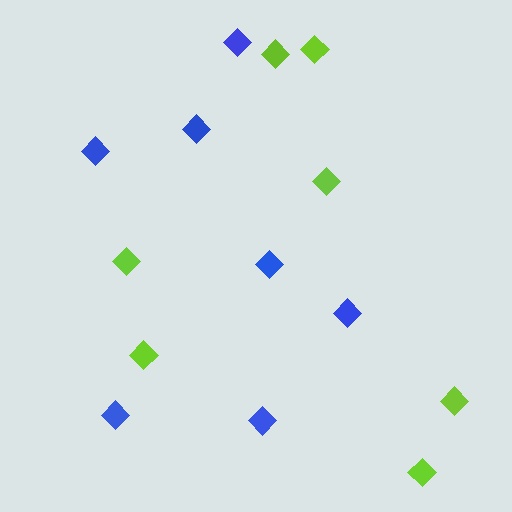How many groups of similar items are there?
There are 2 groups: one group of blue diamonds (7) and one group of lime diamonds (7).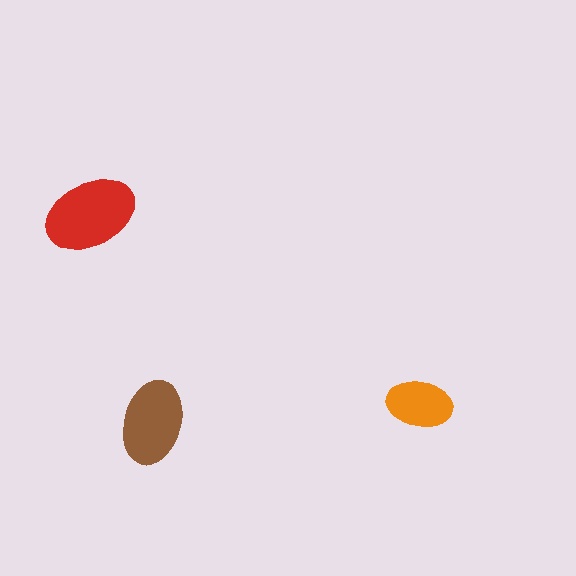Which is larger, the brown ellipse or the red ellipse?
The red one.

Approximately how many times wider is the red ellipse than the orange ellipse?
About 1.5 times wider.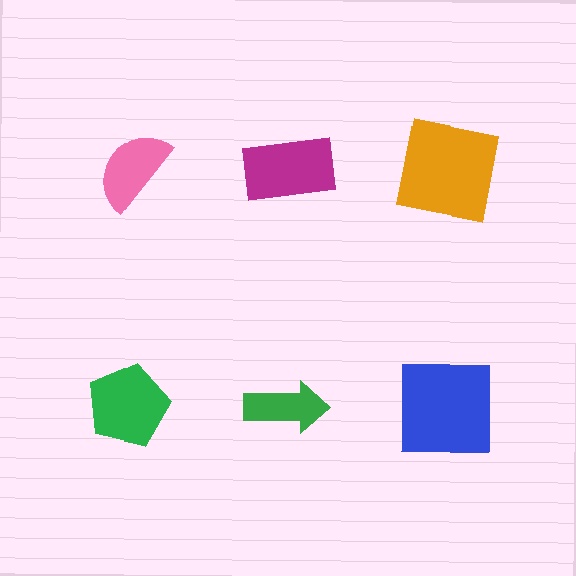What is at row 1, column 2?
A magenta rectangle.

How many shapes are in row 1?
3 shapes.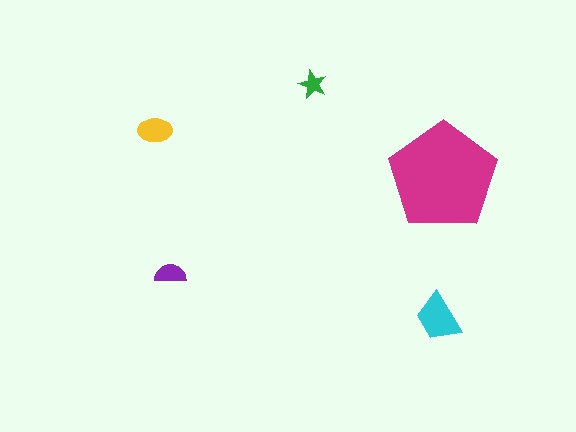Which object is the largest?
The magenta pentagon.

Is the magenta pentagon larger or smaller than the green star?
Larger.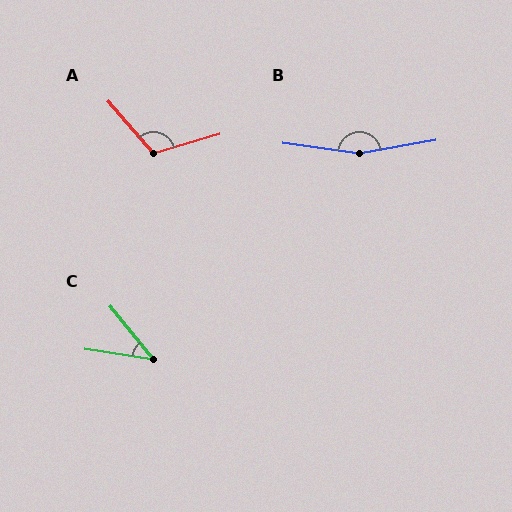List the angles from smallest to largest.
C (43°), A (115°), B (163°).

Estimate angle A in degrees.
Approximately 115 degrees.